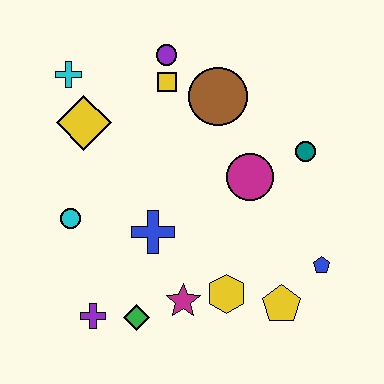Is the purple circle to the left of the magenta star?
Yes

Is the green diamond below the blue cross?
Yes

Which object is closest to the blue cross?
The magenta star is closest to the blue cross.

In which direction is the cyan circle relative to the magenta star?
The cyan circle is to the left of the magenta star.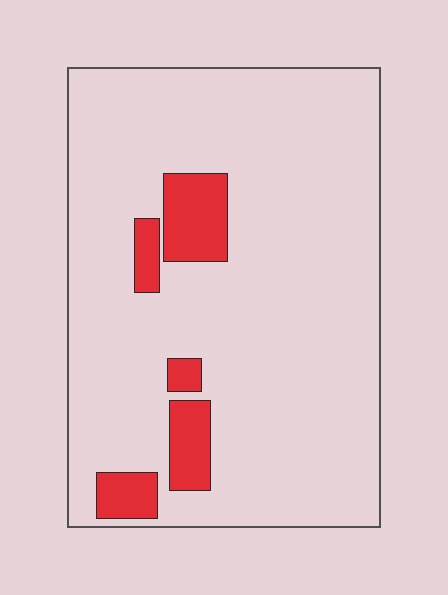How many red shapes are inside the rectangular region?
5.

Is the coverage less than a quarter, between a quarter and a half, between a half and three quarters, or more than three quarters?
Less than a quarter.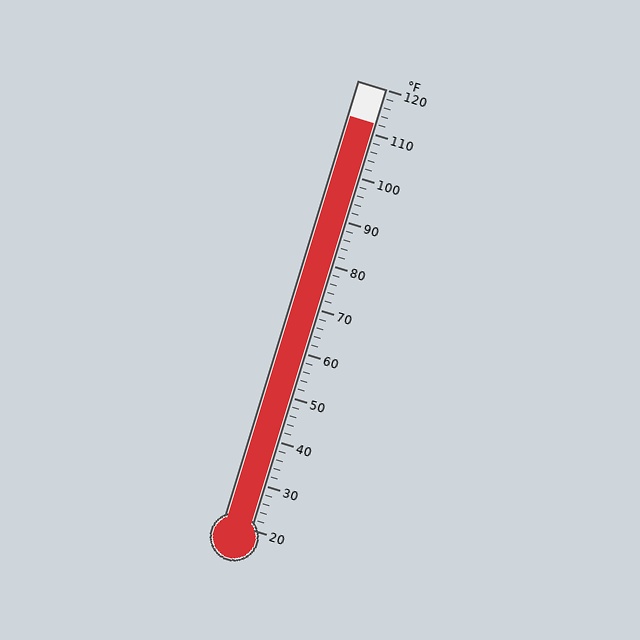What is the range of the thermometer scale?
The thermometer scale ranges from 20°F to 120°F.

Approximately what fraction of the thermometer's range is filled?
The thermometer is filled to approximately 90% of its range.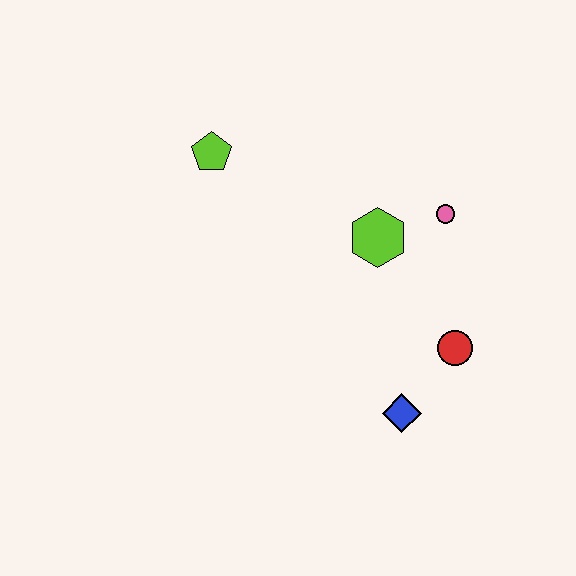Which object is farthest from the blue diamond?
The lime pentagon is farthest from the blue diamond.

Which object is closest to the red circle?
The blue diamond is closest to the red circle.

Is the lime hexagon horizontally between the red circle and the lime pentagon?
Yes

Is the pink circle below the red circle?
No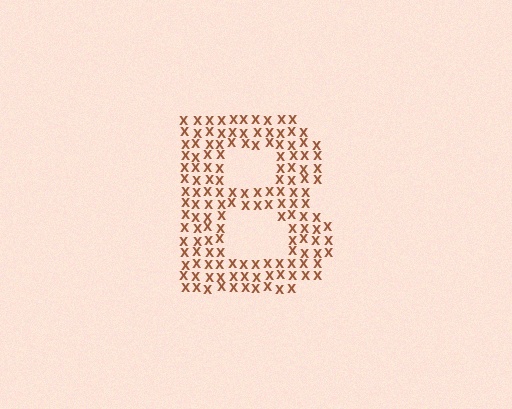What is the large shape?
The large shape is the letter B.